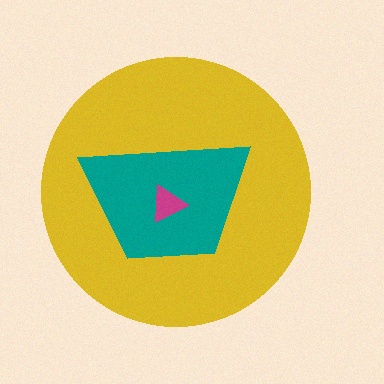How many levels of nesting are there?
3.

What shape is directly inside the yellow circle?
The teal trapezoid.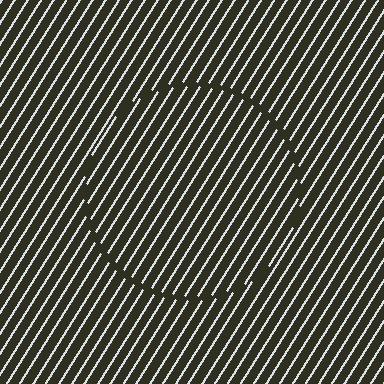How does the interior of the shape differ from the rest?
The interior of the shape contains the same grating, shifted by half a period — the contour is defined by the phase discontinuity where line-ends from the inner and outer gratings abut.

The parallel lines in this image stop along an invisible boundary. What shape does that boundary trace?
An illusory circle. The interior of the shape contains the same grating, shifted by half a period — the contour is defined by the phase discontinuity where line-ends from the inner and outer gratings abut.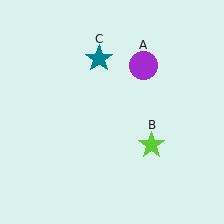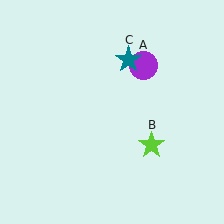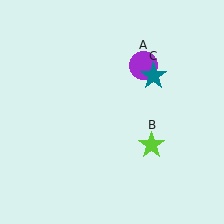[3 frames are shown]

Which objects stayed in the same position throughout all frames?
Purple circle (object A) and lime star (object B) remained stationary.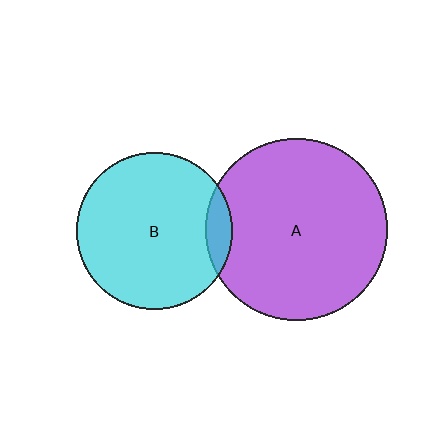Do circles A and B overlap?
Yes.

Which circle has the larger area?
Circle A (purple).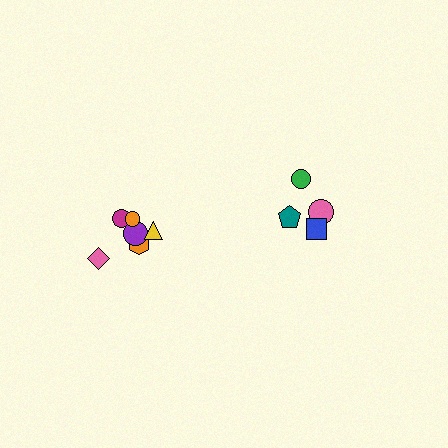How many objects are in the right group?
There are 4 objects.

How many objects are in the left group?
There are 6 objects.